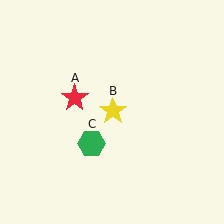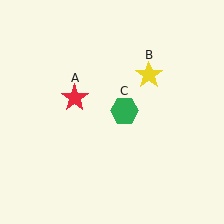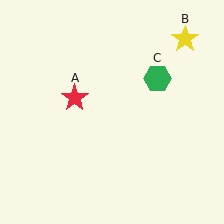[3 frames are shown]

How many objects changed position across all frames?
2 objects changed position: yellow star (object B), green hexagon (object C).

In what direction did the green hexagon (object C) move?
The green hexagon (object C) moved up and to the right.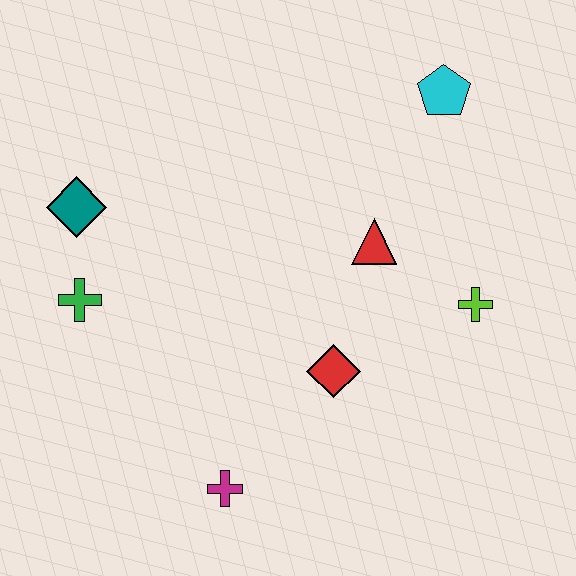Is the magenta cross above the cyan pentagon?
No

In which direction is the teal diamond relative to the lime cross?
The teal diamond is to the left of the lime cross.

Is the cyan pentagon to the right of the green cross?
Yes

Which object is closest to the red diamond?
The red triangle is closest to the red diamond.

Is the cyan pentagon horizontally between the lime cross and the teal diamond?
Yes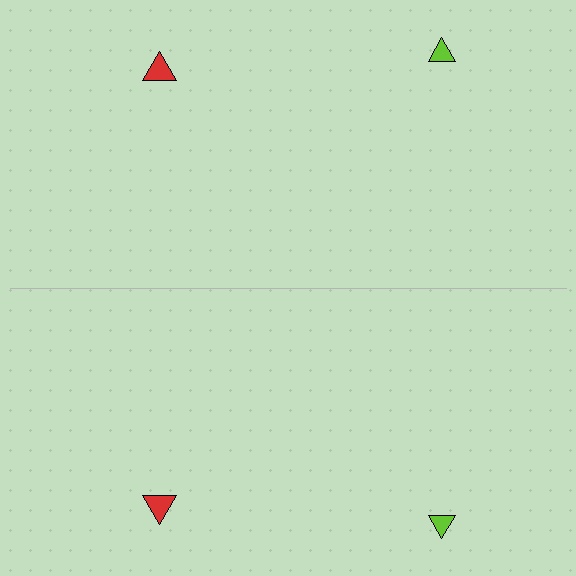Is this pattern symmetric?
Yes, this pattern has bilateral (reflection) symmetry.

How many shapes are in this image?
There are 4 shapes in this image.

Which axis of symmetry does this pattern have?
The pattern has a horizontal axis of symmetry running through the center of the image.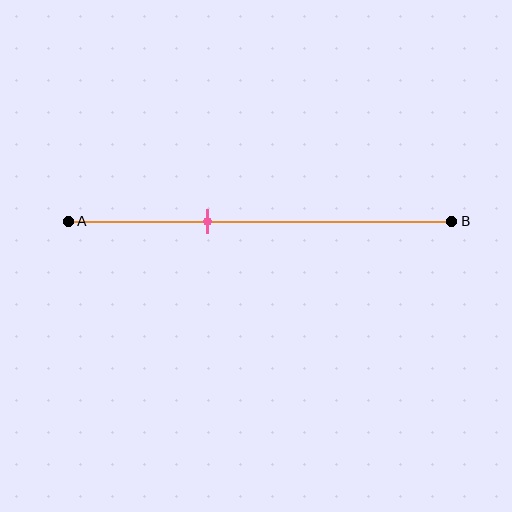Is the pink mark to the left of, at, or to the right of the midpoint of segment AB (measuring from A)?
The pink mark is to the left of the midpoint of segment AB.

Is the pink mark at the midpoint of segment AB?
No, the mark is at about 35% from A, not at the 50% midpoint.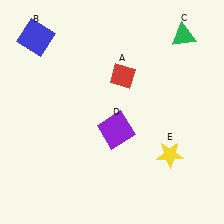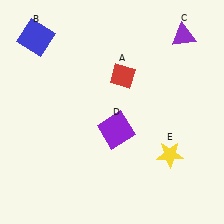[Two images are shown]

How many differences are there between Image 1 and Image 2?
There is 1 difference between the two images.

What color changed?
The triangle (C) changed from green in Image 1 to purple in Image 2.